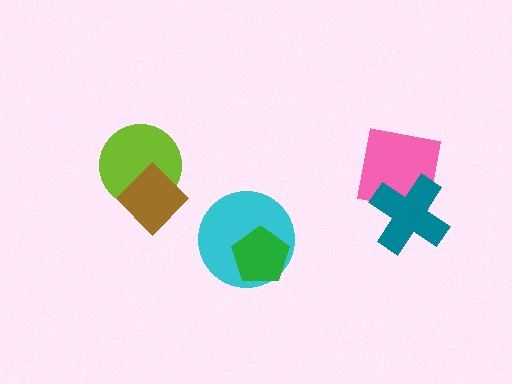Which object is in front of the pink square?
The teal cross is in front of the pink square.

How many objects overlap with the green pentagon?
1 object overlaps with the green pentagon.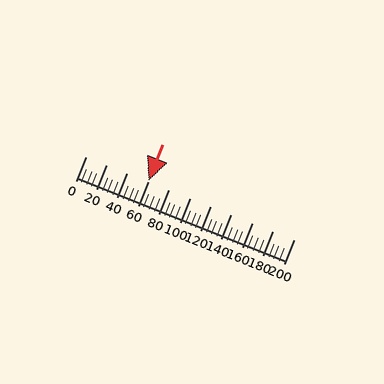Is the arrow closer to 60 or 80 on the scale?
The arrow is closer to 60.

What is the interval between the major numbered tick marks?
The major tick marks are spaced 20 units apart.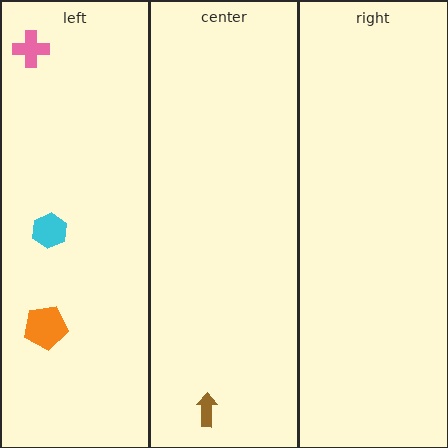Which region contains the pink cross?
The left region.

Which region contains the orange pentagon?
The left region.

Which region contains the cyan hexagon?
The left region.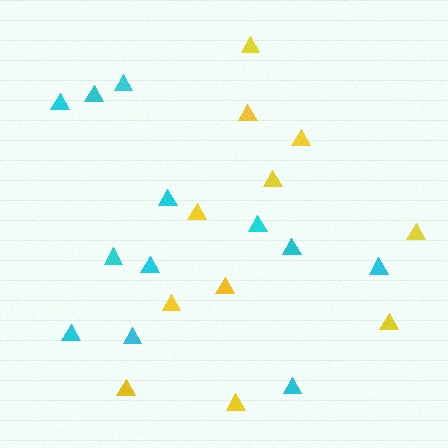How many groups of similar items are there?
There are 2 groups: one group of cyan triangles (12) and one group of yellow triangles (11).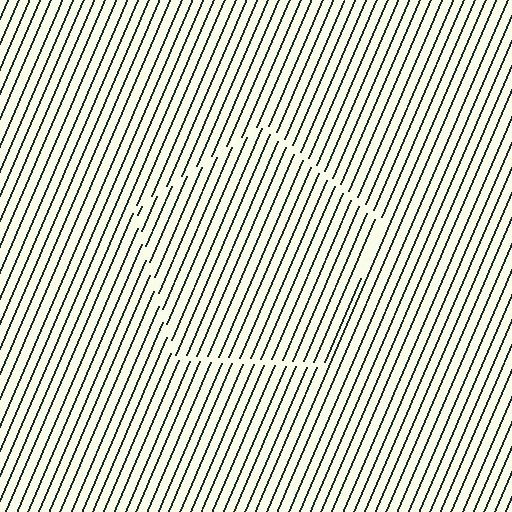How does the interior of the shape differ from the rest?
The interior of the shape contains the same grating, shifted by half a period — the contour is defined by the phase discontinuity where line-ends from the inner and outer gratings abut.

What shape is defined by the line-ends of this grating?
An illusory pentagon. The interior of the shape contains the same grating, shifted by half a period — the contour is defined by the phase discontinuity where line-ends from the inner and outer gratings abut.